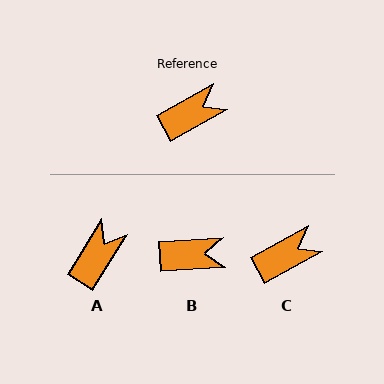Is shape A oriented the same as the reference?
No, it is off by about 30 degrees.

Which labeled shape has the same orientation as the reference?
C.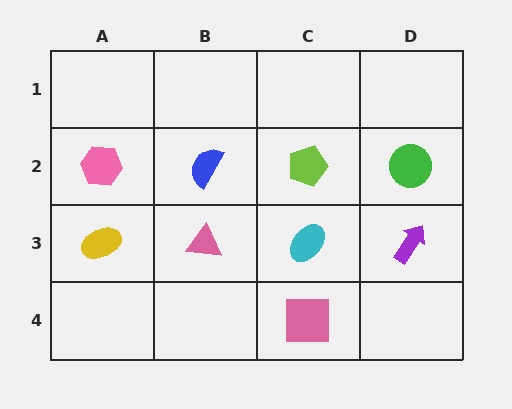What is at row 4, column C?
A pink square.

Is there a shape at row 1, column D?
No, that cell is empty.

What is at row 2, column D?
A green circle.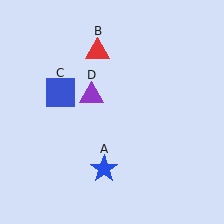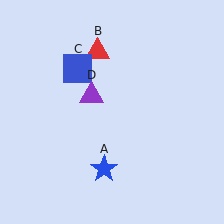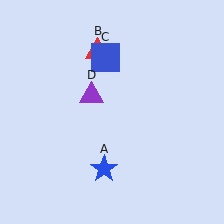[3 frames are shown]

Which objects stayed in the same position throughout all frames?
Blue star (object A) and red triangle (object B) and purple triangle (object D) remained stationary.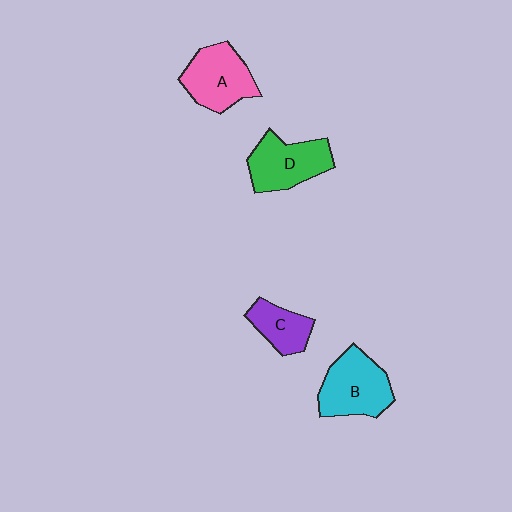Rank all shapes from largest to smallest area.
From largest to smallest: B (cyan), D (green), A (pink), C (purple).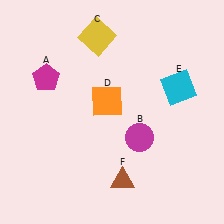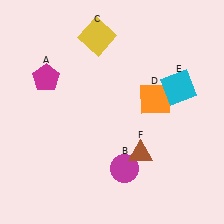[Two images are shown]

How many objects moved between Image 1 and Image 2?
3 objects moved between the two images.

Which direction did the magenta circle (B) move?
The magenta circle (B) moved down.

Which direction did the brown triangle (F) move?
The brown triangle (F) moved up.